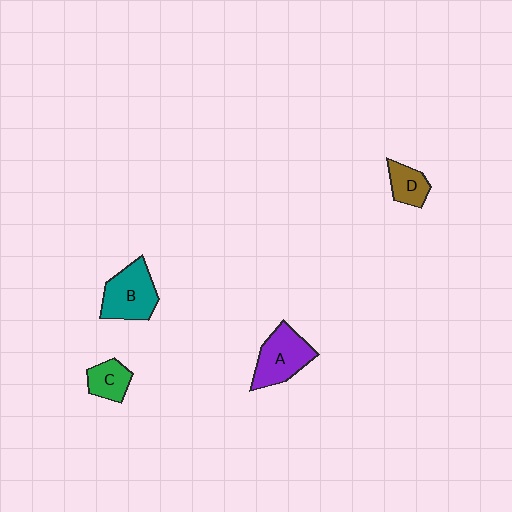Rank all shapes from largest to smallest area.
From largest to smallest: B (teal), A (purple), C (green), D (brown).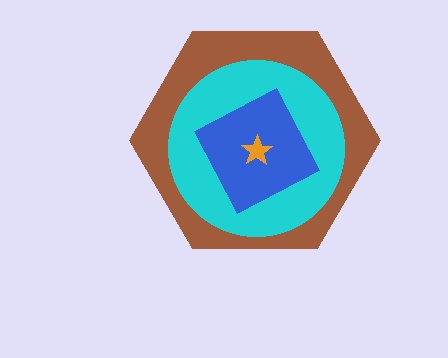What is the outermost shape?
The brown hexagon.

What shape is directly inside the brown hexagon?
The cyan circle.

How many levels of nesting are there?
4.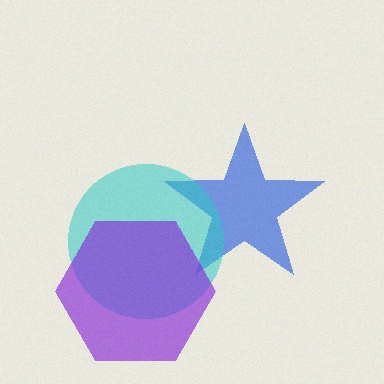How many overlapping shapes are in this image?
There are 3 overlapping shapes in the image.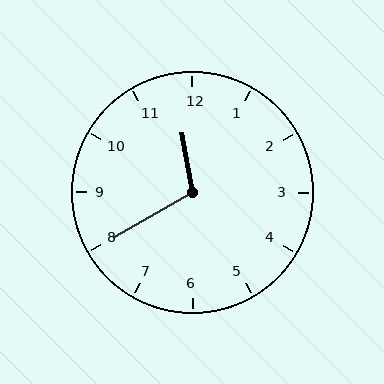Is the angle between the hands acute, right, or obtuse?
It is obtuse.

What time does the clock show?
11:40.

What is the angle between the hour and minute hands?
Approximately 110 degrees.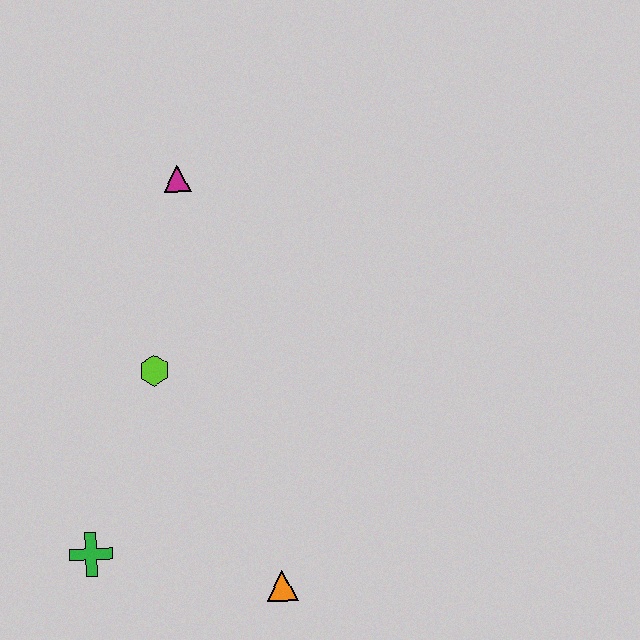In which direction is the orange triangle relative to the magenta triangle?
The orange triangle is below the magenta triangle.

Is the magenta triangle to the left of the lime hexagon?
No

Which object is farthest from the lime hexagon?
The orange triangle is farthest from the lime hexagon.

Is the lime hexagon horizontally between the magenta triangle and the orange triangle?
No